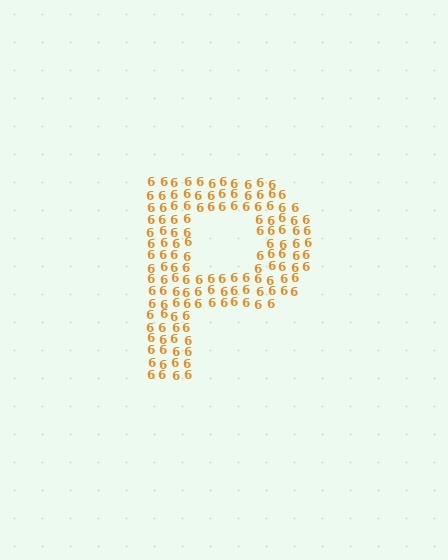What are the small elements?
The small elements are digit 6's.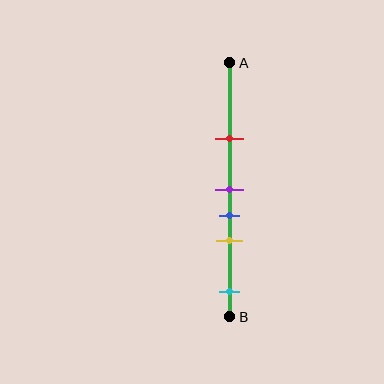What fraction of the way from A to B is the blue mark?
The blue mark is approximately 60% (0.6) of the way from A to B.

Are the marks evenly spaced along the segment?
No, the marks are not evenly spaced.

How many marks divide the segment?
There are 5 marks dividing the segment.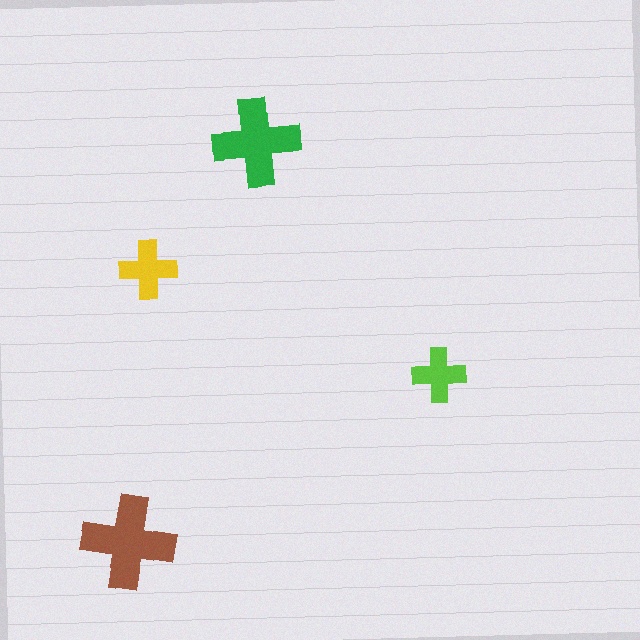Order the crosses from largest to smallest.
the brown one, the green one, the yellow one, the lime one.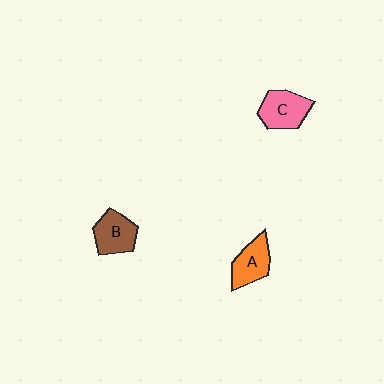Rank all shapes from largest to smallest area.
From largest to smallest: C (pink), B (brown), A (orange).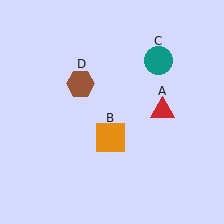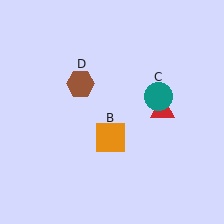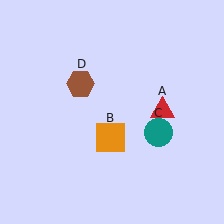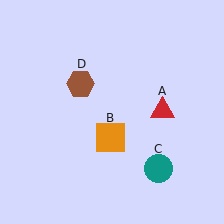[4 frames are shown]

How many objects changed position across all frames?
1 object changed position: teal circle (object C).